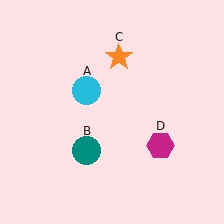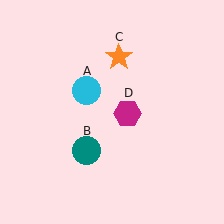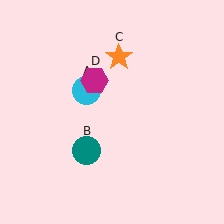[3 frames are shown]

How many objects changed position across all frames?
1 object changed position: magenta hexagon (object D).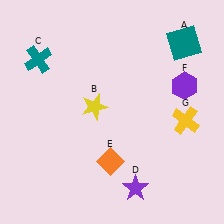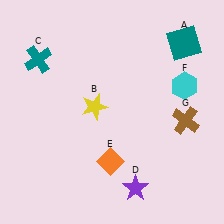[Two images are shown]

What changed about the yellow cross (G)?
In Image 1, G is yellow. In Image 2, it changed to brown.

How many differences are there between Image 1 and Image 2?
There are 2 differences between the two images.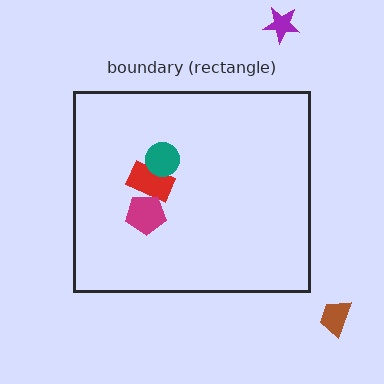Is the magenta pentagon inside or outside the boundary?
Inside.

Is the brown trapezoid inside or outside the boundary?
Outside.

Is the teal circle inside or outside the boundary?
Inside.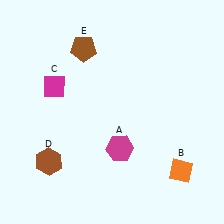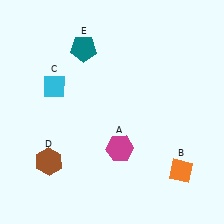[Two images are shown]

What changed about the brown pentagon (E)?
In Image 1, E is brown. In Image 2, it changed to teal.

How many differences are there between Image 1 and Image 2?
There are 2 differences between the two images.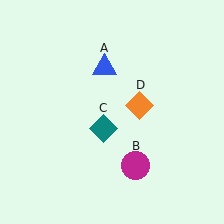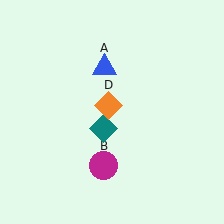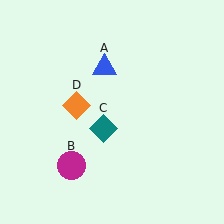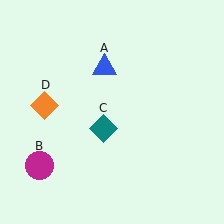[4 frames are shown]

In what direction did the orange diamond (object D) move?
The orange diamond (object D) moved left.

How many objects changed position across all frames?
2 objects changed position: magenta circle (object B), orange diamond (object D).